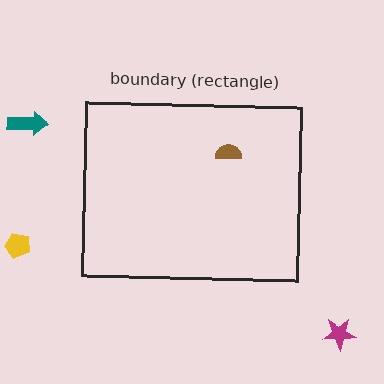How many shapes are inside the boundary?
1 inside, 3 outside.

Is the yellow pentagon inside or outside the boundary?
Outside.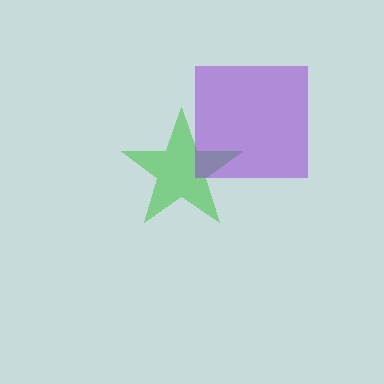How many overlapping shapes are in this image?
There are 2 overlapping shapes in the image.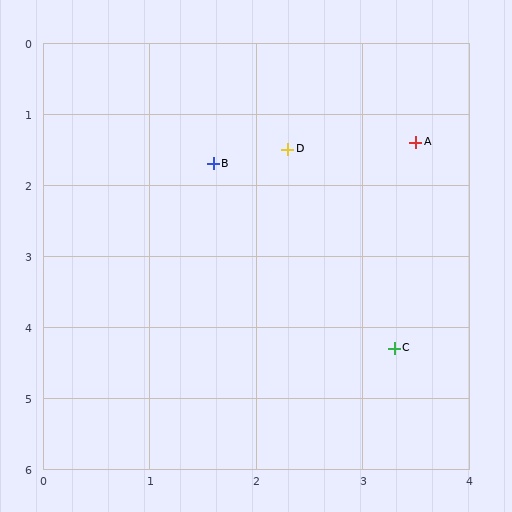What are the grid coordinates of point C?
Point C is at approximately (3.3, 4.3).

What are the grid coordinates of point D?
Point D is at approximately (2.3, 1.5).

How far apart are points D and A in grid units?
Points D and A are about 1.2 grid units apart.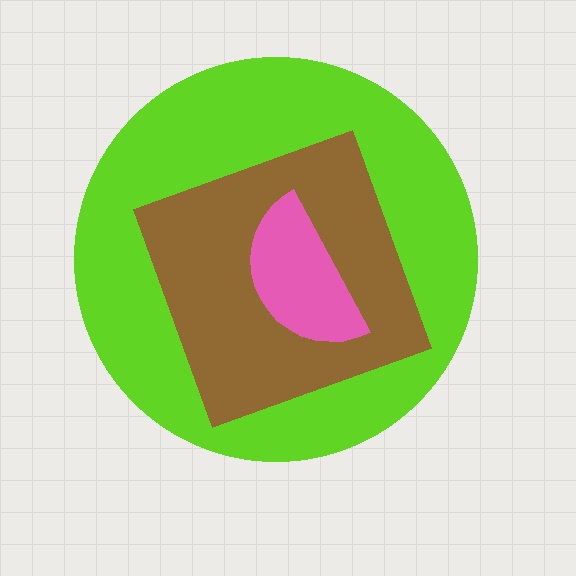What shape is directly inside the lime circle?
The brown diamond.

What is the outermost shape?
The lime circle.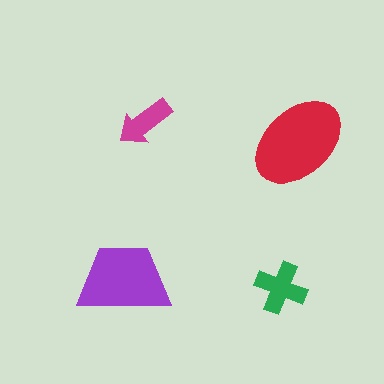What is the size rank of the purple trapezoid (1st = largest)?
2nd.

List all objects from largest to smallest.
The red ellipse, the purple trapezoid, the green cross, the magenta arrow.